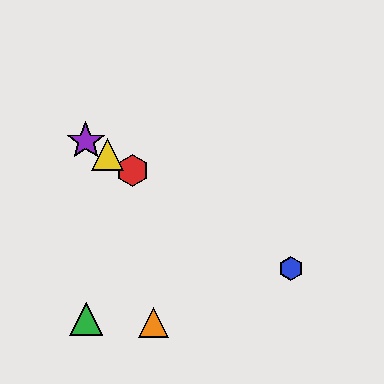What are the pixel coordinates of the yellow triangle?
The yellow triangle is at (108, 155).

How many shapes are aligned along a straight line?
4 shapes (the red hexagon, the blue hexagon, the yellow triangle, the purple star) are aligned along a straight line.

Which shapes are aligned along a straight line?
The red hexagon, the blue hexagon, the yellow triangle, the purple star are aligned along a straight line.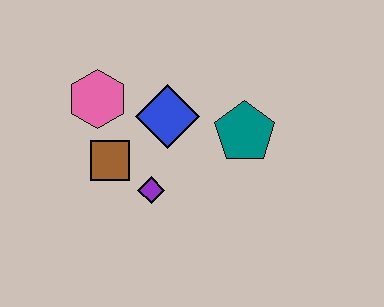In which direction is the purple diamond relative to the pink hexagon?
The purple diamond is below the pink hexagon.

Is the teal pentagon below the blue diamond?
Yes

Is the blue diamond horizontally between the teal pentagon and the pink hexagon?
Yes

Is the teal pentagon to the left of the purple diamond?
No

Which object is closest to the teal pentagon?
The blue diamond is closest to the teal pentagon.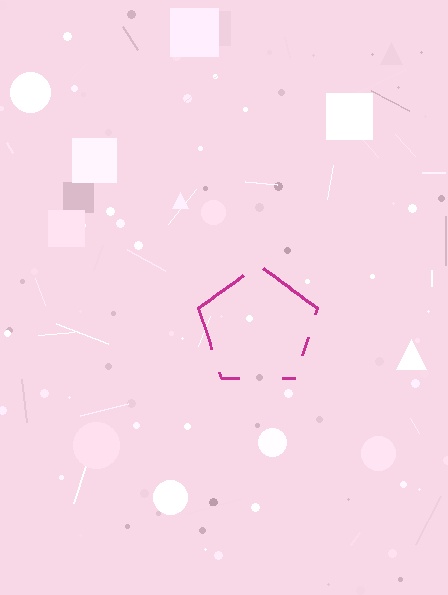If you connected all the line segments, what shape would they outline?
They would outline a pentagon.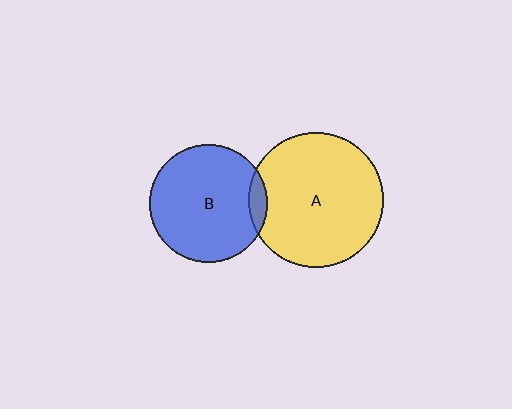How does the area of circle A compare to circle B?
Approximately 1.3 times.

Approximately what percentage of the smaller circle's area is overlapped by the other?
Approximately 10%.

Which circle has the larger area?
Circle A (yellow).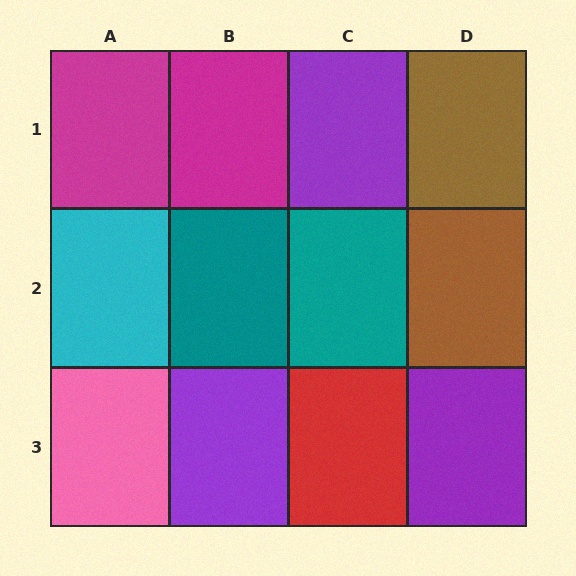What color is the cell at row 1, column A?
Magenta.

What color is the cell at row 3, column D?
Purple.